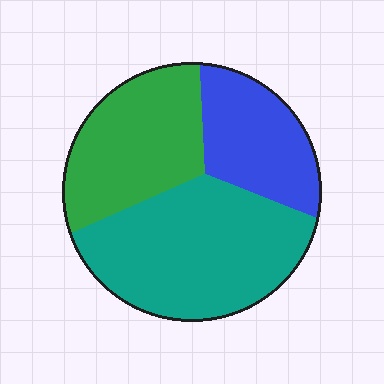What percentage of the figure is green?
Green takes up about one third (1/3) of the figure.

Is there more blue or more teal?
Teal.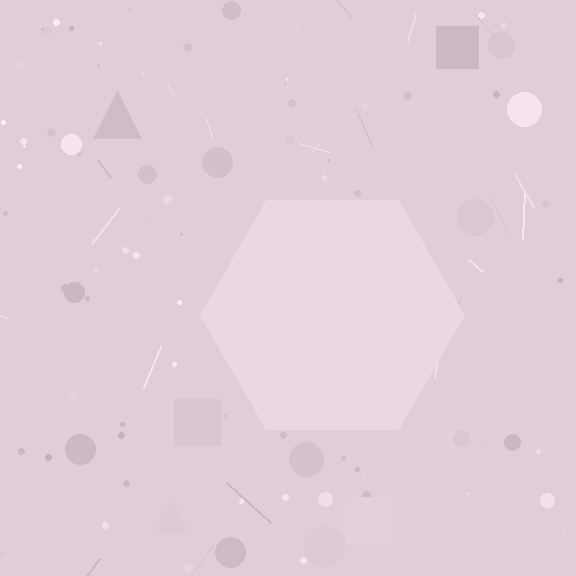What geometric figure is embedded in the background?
A hexagon is embedded in the background.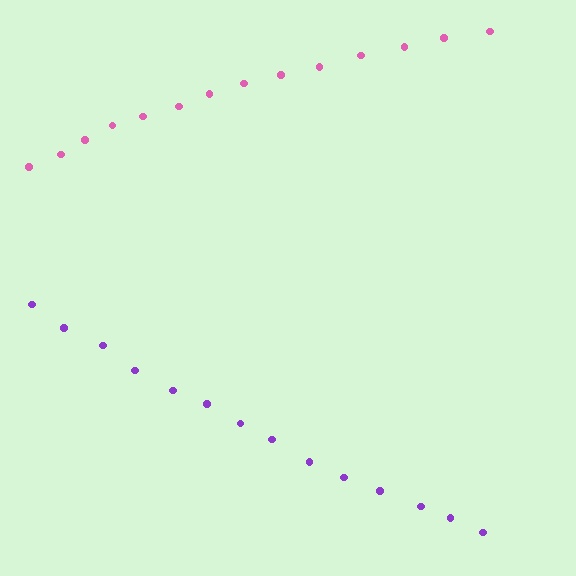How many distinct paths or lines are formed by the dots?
There are 2 distinct paths.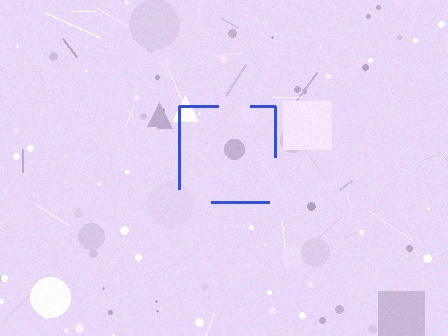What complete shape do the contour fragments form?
The contour fragments form a square.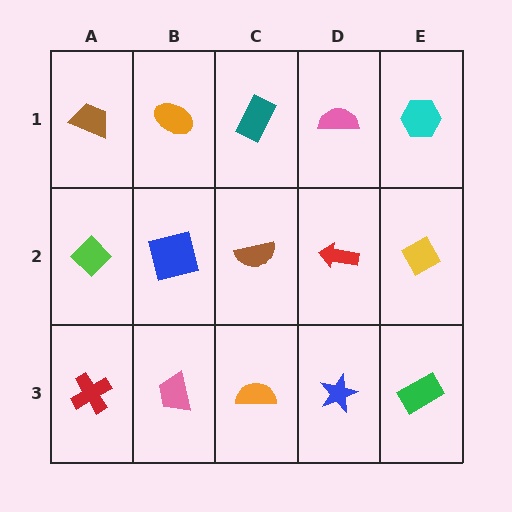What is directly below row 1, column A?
A lime diamond.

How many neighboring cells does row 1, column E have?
2.